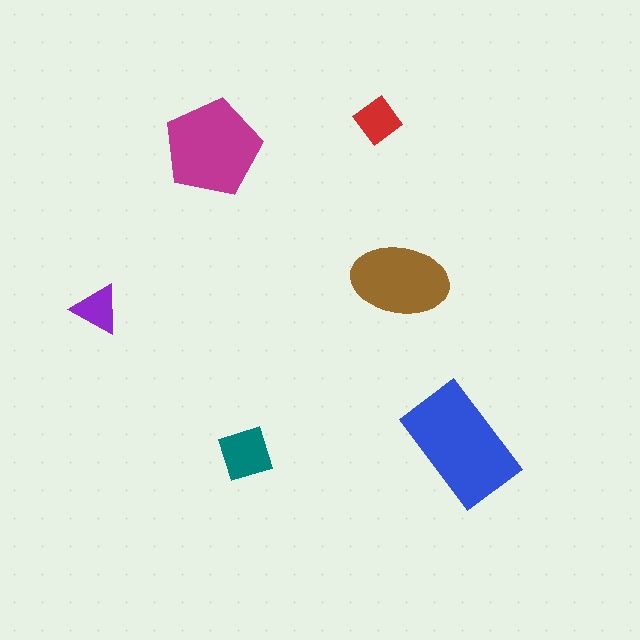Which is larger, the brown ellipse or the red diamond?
The brown ellipse.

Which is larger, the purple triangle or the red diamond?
The red diamond.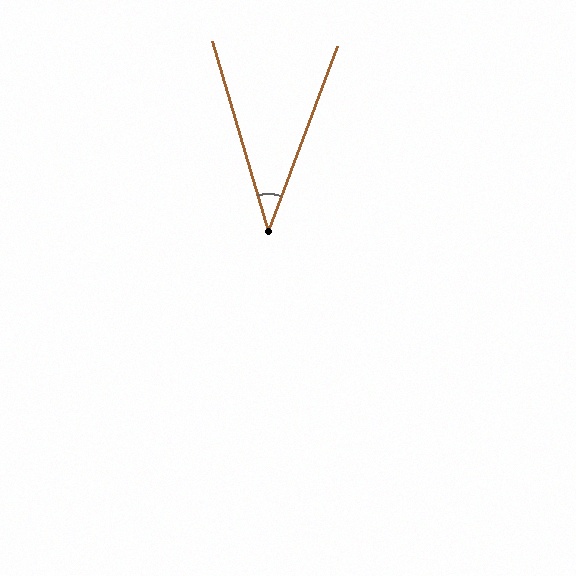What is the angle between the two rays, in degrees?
Approximately 37 degrees.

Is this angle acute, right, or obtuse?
It is acute.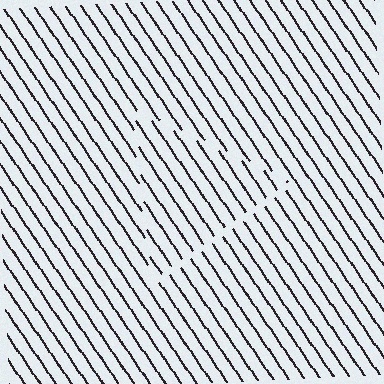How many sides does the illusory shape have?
3 sides — the line-ends trace a triangle.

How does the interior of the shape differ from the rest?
The interior of the shape contains the same grating, shifted by half a period — the contour is defined by the phase discontinuity where line-ends from the inner and outer gratings abut.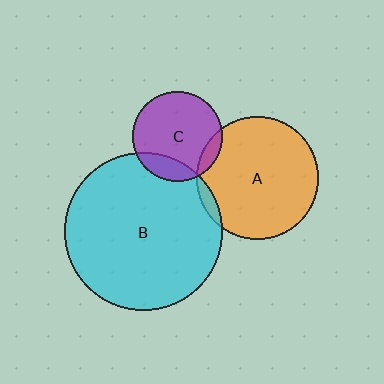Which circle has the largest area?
Circle B (cyan).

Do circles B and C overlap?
Yes.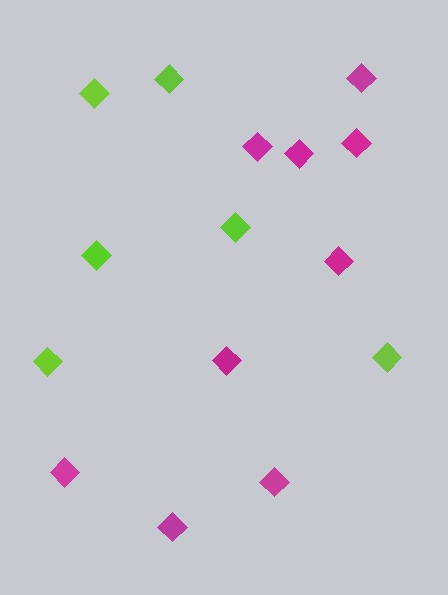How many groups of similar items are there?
There are 2 groups: one group of lime diamonds (6) and one group of magenta diamonds (9).